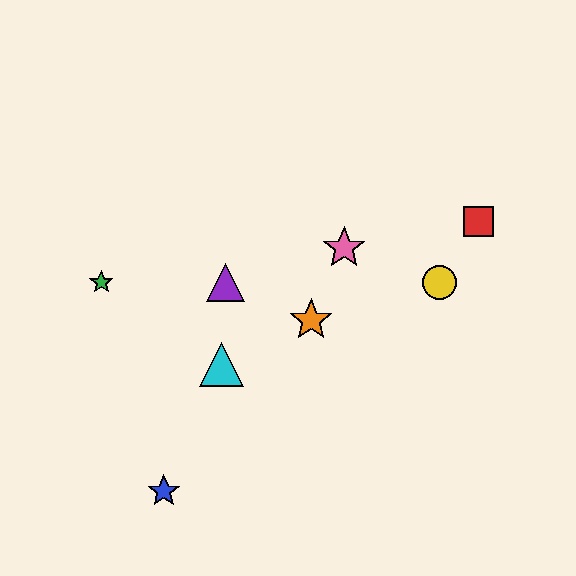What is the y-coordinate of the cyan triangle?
The cyan triangle is at y≈364.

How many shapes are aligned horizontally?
3 shapes (the green star, the yellow circle, the purple triangle) are aligned horizontally.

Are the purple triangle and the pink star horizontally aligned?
No, the purple triangle is at y≈282 and the pink star is at y≈248.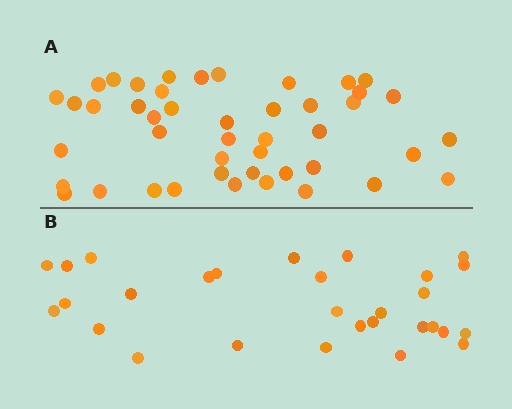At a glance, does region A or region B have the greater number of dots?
Region A (the top region) has more dots.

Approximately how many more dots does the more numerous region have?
Region A has approximately 15 more dots than region B.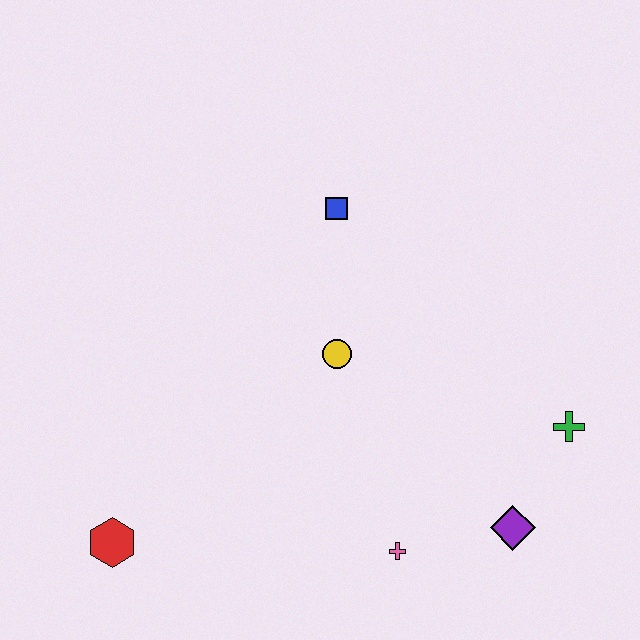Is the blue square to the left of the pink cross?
Yes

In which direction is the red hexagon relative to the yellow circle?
The red hexagon is to the left of the yellow circle.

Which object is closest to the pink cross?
The purple diamond is closest to the pink cross.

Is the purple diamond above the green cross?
No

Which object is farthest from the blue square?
The red hexagon is farthest from the blue square.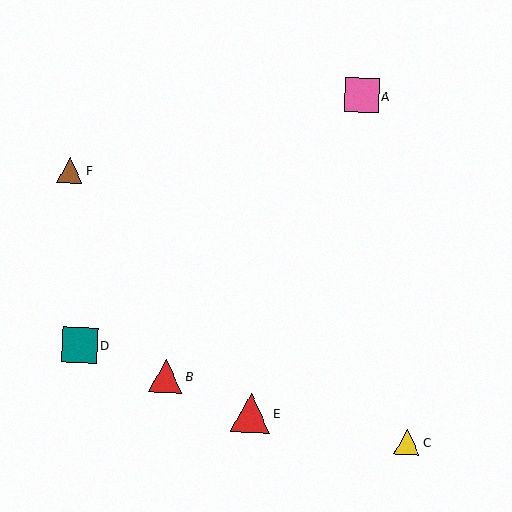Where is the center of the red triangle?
The center of the red triangle is at (251, 413).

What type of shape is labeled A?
Shape A is a pink square.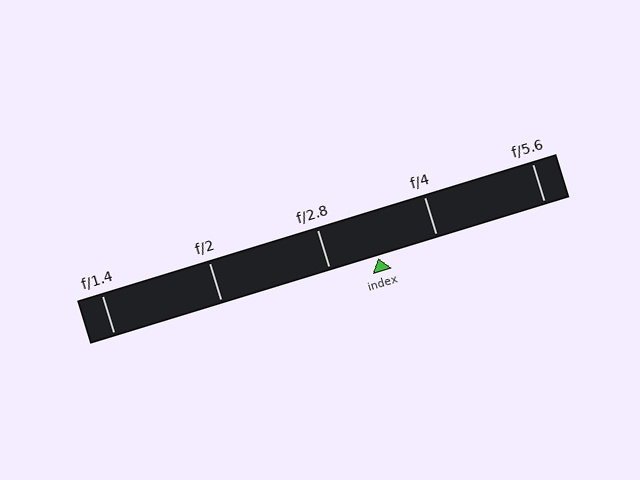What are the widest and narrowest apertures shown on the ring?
The widest aperture shown is f/1.4 and the narrowest is f/5.6.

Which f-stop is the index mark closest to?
The index mark is closest to f/2.8.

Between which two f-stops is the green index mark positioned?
The index mark is between f/2.8 and f/4.